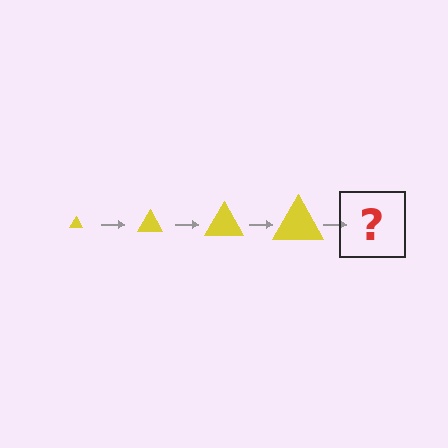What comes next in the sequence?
The next element should be a yellow triangle, larger than the previous one.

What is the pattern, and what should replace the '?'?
The pattern is that the triangle gets progressively larger each step. The '?' should be a yellow triangle, larger than the previous one.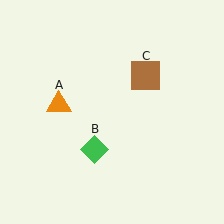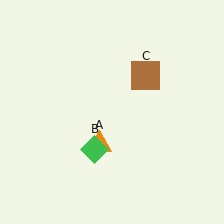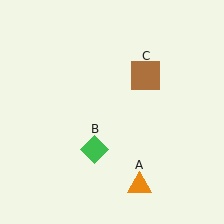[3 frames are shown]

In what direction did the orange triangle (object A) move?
The orange triangle (object A) moved down and to the right.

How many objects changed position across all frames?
1 object changed position: orange triangle (object A).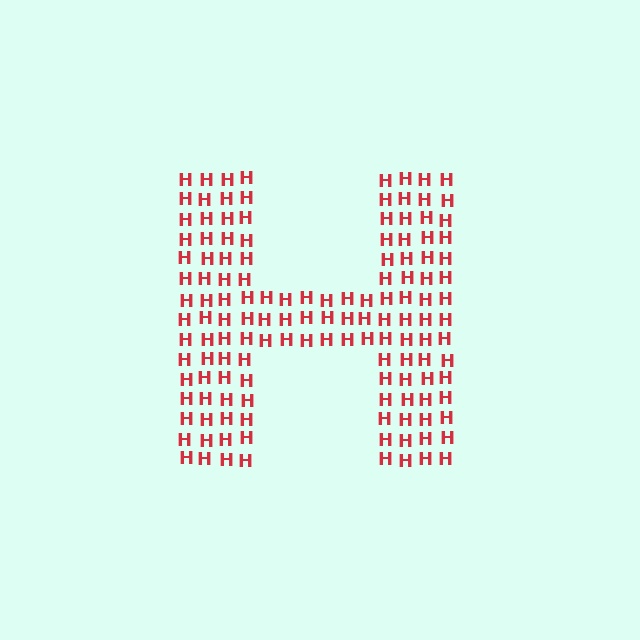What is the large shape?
The large shape is the letter H.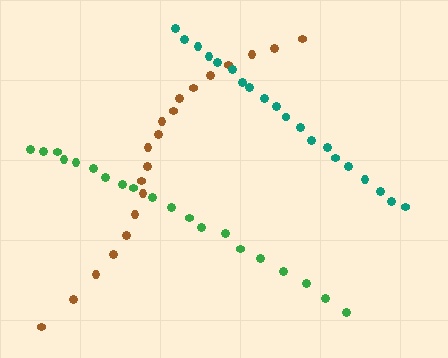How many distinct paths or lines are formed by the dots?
There are 3 distinct paths.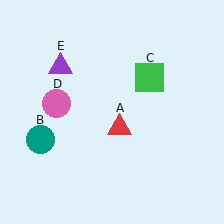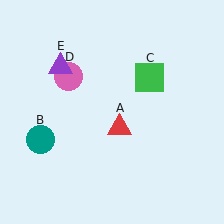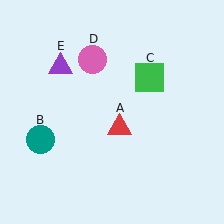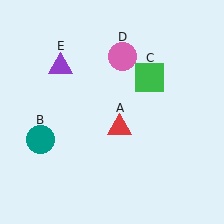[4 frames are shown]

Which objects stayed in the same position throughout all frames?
Red triangle (object A) and teal circle (object B) and green square (object C) and purple triangle (object E) remained stationary.